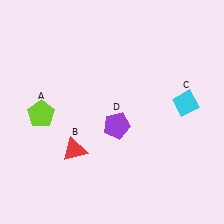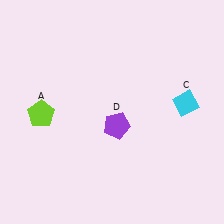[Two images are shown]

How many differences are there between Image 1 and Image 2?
There is 1 difference between the two images.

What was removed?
The red triangle (B) was removed in Image 2.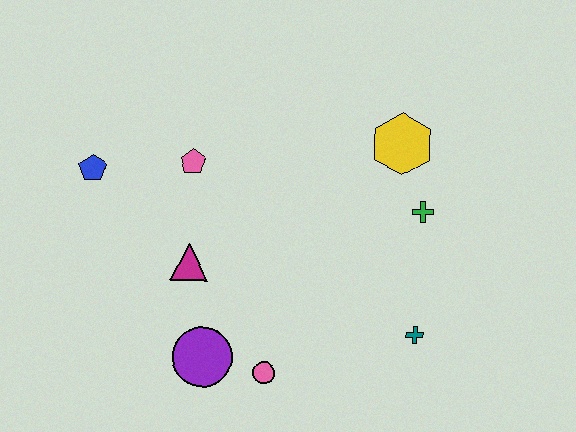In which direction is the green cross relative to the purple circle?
The green cross is to the right of the purple circle.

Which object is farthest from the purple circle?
The yellow hexagon is farthest from the purple circle.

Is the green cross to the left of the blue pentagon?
No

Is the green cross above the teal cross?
Yes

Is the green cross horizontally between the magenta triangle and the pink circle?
No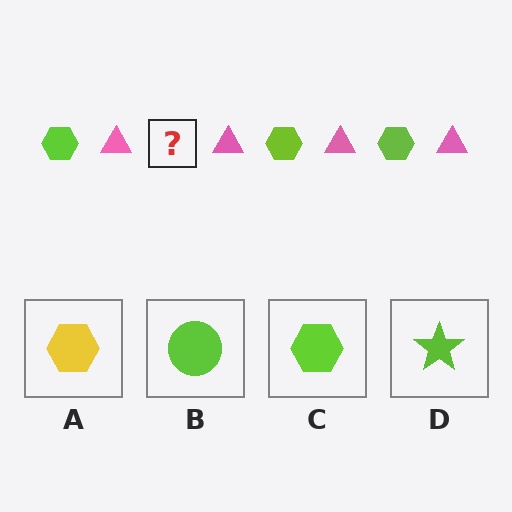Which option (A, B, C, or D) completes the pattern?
C.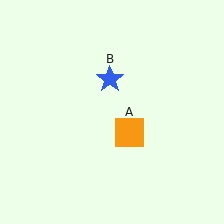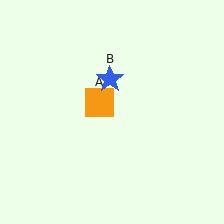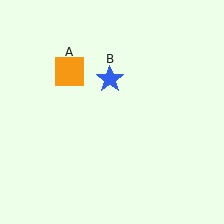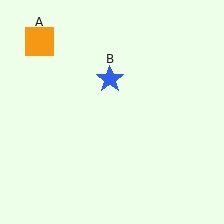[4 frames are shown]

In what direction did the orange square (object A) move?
The orange square (object A) moved up and to the left.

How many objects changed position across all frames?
1 object changed position: orange square (object A).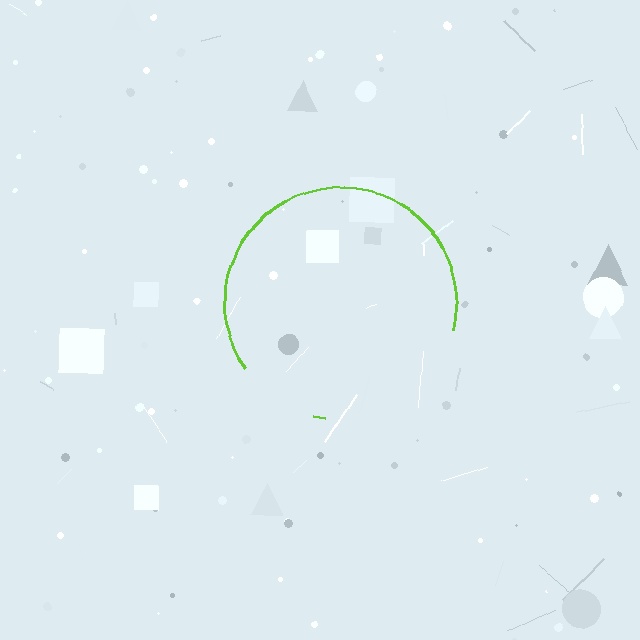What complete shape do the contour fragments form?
The contour fragments form a circle.